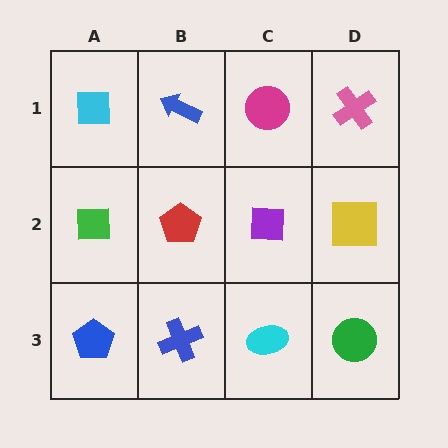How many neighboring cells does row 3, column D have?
2.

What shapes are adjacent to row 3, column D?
A yellow square (row 2, column D), a cyan ellipse (row 3, column C).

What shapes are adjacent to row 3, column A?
A green square (row 2, column A), a blue cross (row 3, column B).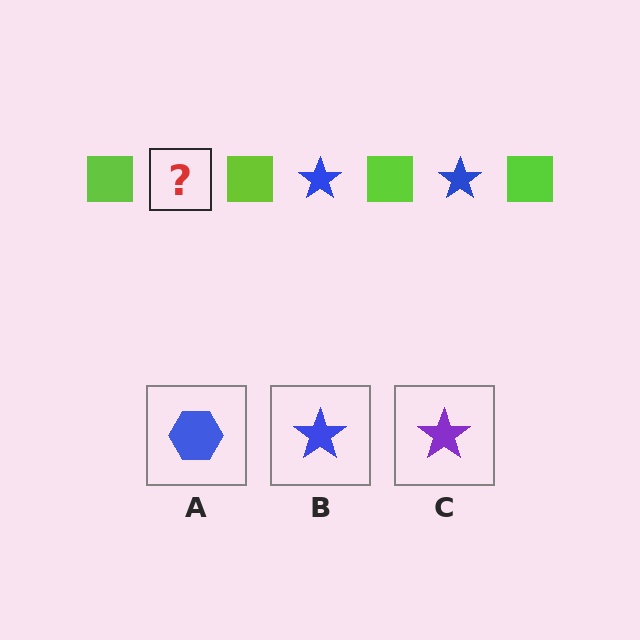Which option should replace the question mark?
Option B.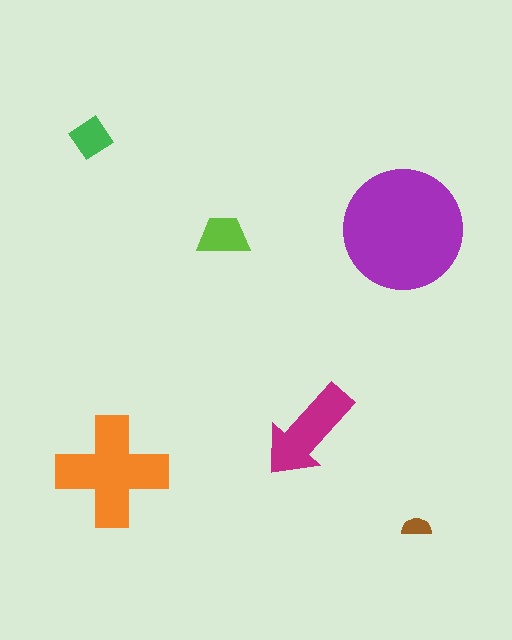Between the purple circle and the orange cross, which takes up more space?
The purple circle.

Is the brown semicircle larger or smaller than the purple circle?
Smaller.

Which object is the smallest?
The brown semicircle.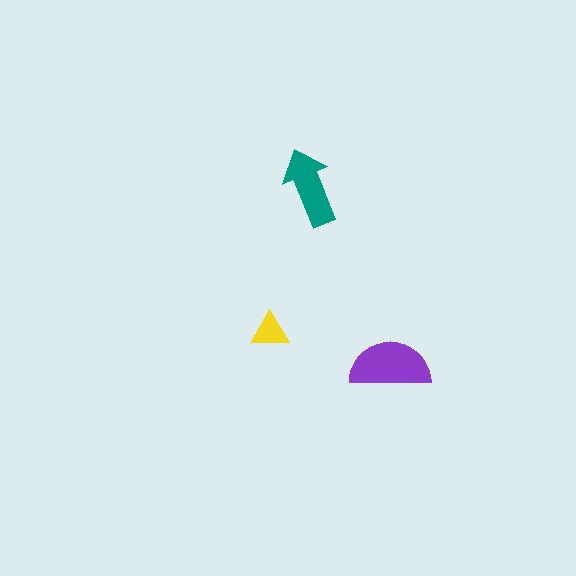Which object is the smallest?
The yellow triangle.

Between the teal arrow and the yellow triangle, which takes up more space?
The teal arrow.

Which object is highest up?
The teal arrow is topmost.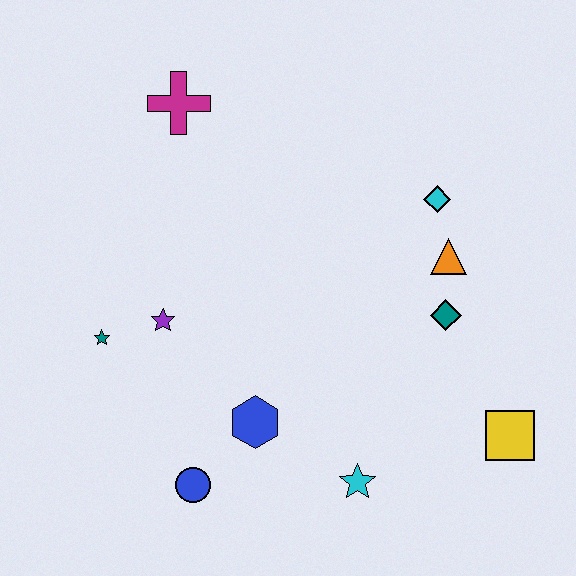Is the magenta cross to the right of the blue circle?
No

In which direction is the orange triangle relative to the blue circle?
The orange triangle is to the right of the blue circle.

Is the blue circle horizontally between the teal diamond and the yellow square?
No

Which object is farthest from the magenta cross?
The yellow square is farthest from the magenta cross.